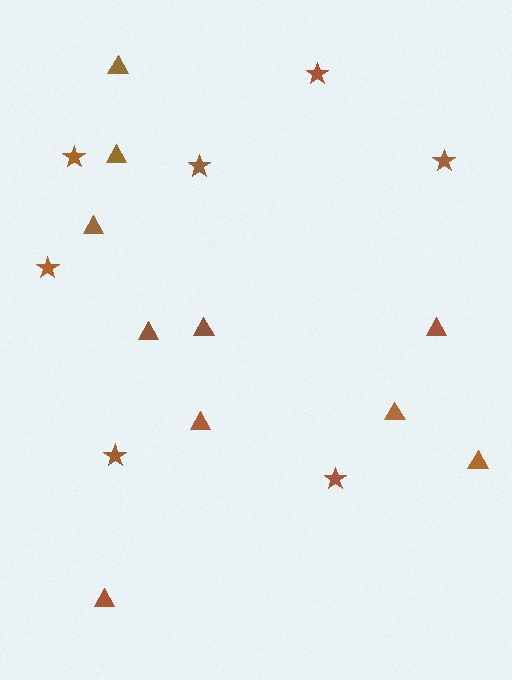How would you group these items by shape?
There are 2 groups: one group of triangles (10) and one group of stars (7).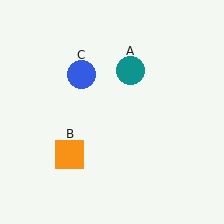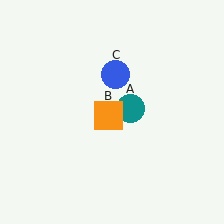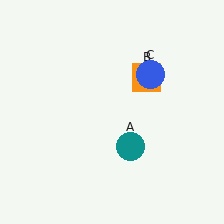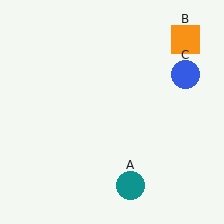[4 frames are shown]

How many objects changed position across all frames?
3 objects changed position: teal circle (object A), orange square (object B), blue circle (object C).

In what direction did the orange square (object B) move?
The orange square (object B) moved up and to the right.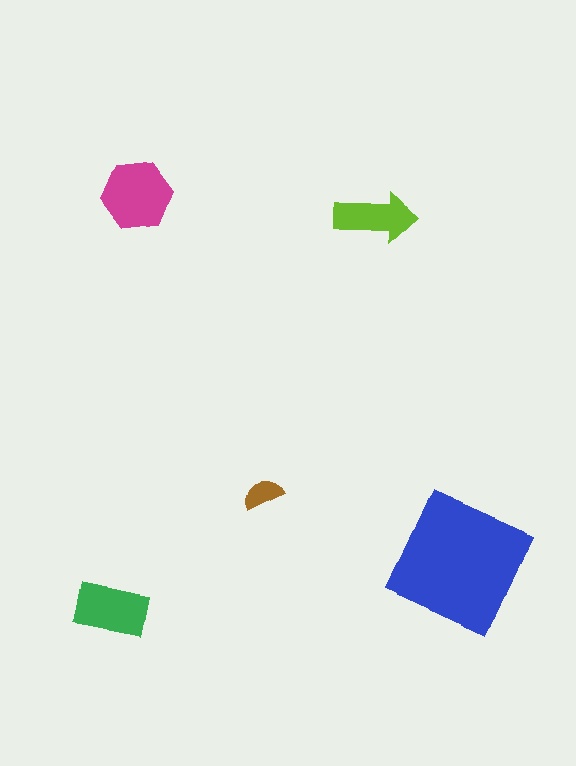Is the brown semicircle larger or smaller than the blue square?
Smaller.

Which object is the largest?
The blue square.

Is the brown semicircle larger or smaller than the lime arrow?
Smaller.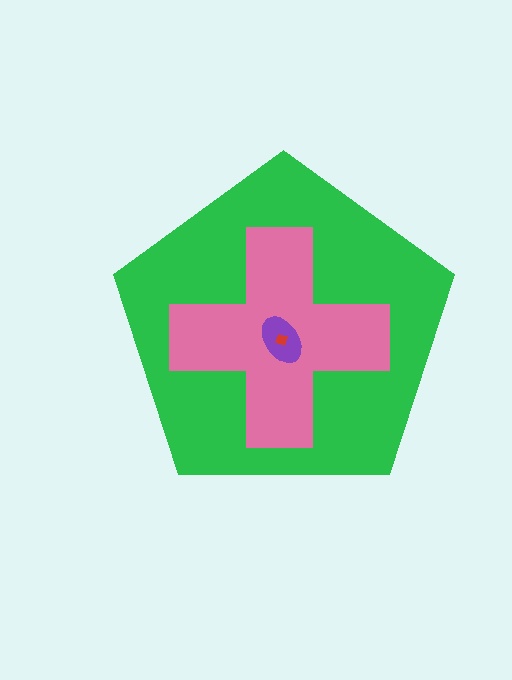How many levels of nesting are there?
4.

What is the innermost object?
The red diamond.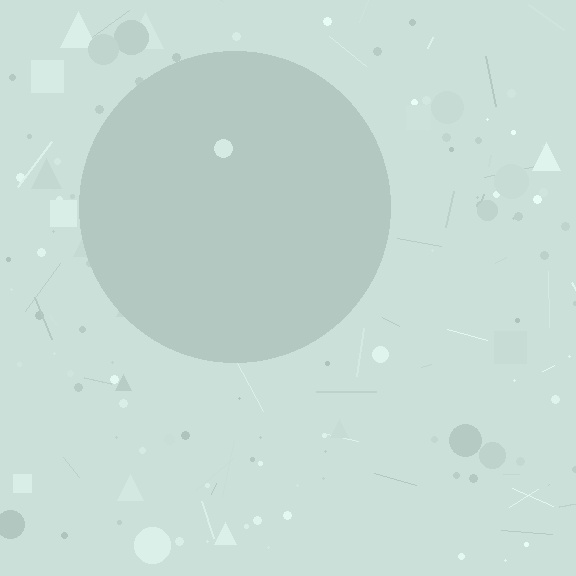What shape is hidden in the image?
A circle is hidden in the image.